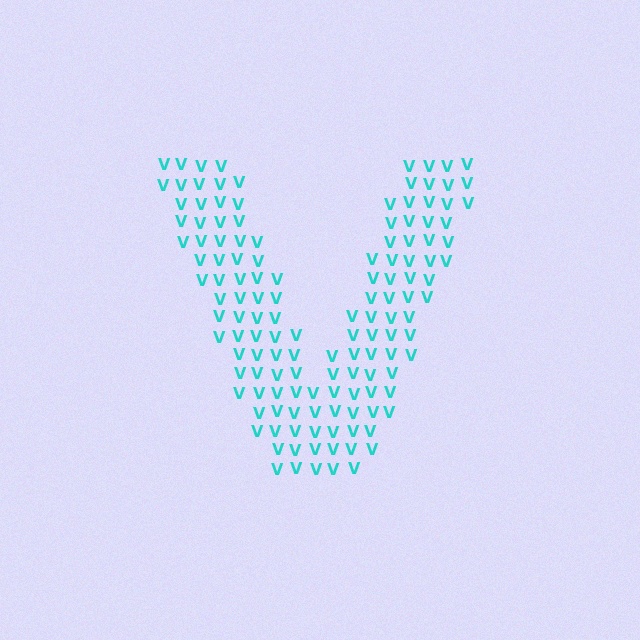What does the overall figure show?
The overall figure shows the letter V.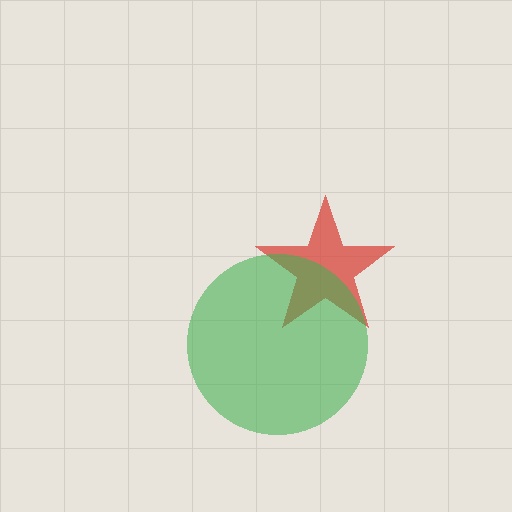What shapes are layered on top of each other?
The layered shapes are: a red star, a green circle.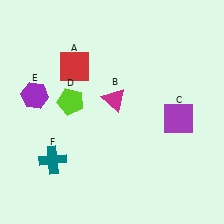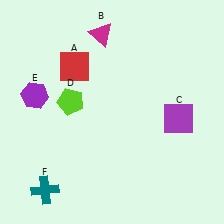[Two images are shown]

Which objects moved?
The objects that moved are: the magenta triangle (B), the teal cross (F).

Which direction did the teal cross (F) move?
The teal cross (F) moved down.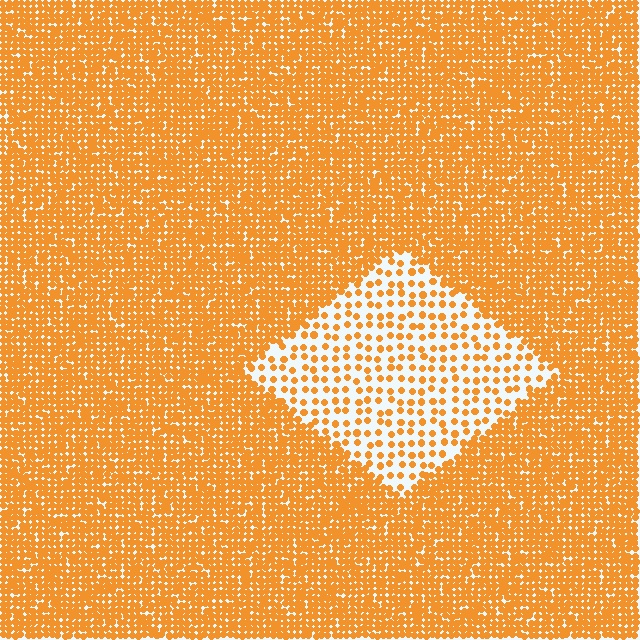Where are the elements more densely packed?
The elements are more densely packed outside the diamond boundary.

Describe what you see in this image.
The image contains small orange elements arranged at two different densities. A diamond-shaped region is visible where the elements are less densely packed than the surrounding area.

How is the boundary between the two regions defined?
The boundary is defined by a change in element density (approximately 3.0x ratio). All elements are the same color, size, and shape.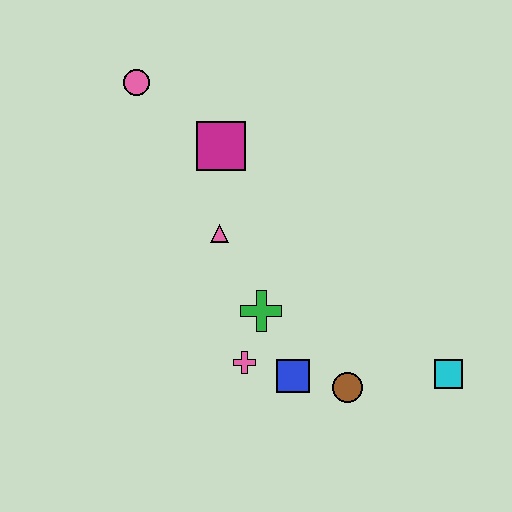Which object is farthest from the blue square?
The pink circle is farthest from the blue square.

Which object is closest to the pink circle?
The magenta square is closest to the pink circle.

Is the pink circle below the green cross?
No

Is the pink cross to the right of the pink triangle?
Yes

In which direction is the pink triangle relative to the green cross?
The pink triangle is above the green cross.